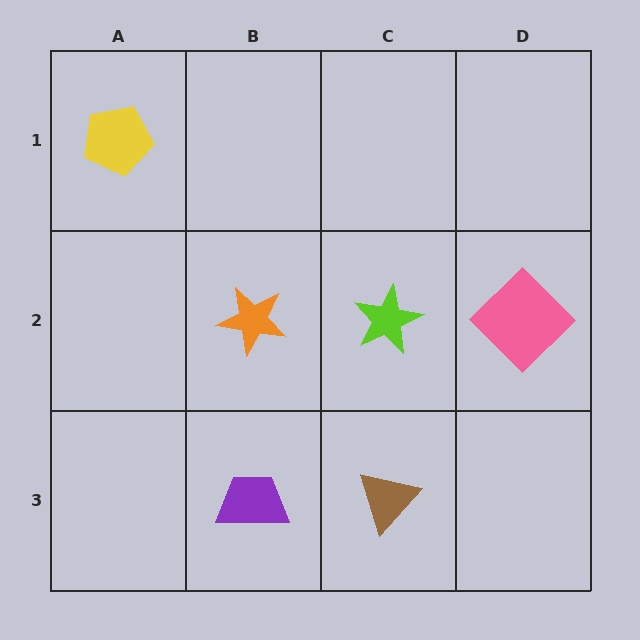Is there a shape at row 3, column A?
No, that cell is empty.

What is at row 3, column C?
A brown triangle.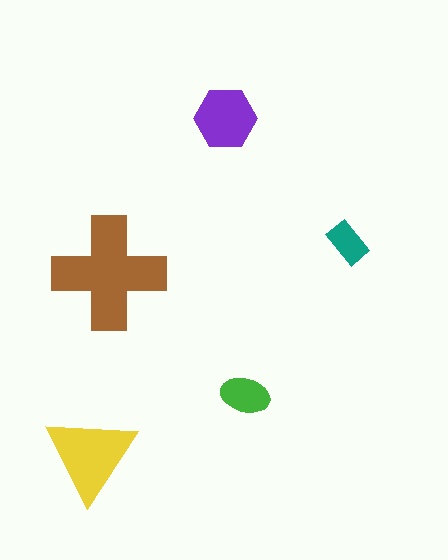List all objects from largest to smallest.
The brown cross, the yellow triangle, the purple hexagon, the green ellipse, the teal rectangle.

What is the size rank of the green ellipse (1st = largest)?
4th.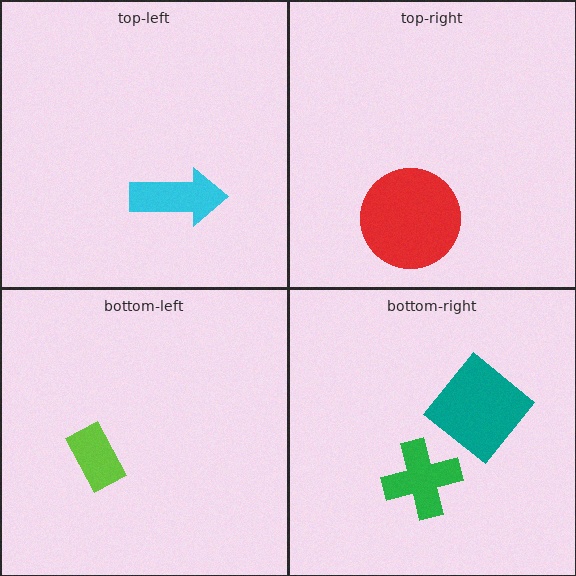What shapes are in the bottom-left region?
The lime rectangle.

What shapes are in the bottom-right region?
The green cross, the teal diamond.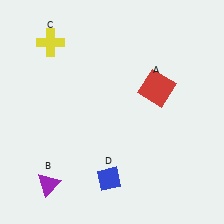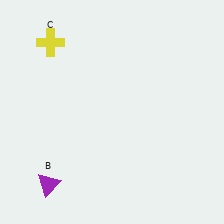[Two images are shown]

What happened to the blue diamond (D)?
The blue diamond (D) was removed in Image 2. It was in the bottom-left area of Image 1.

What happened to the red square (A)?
The red square (A) was removed in Image 2. It was in the top-right area of Image 1.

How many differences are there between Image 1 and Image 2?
There are 2 differences between the two images.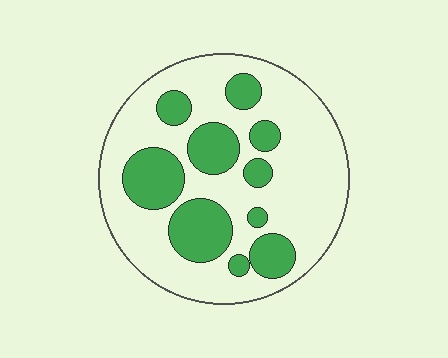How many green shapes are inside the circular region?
10.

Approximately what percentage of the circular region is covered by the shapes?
Approximately 30%.